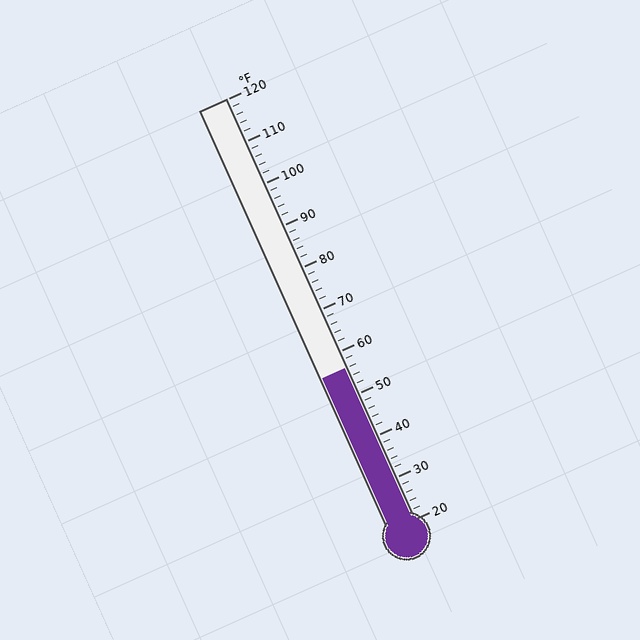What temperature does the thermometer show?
The thermometer shows approximately 56°F.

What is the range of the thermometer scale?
The thermometer scale ranges from 20°F to 120°F.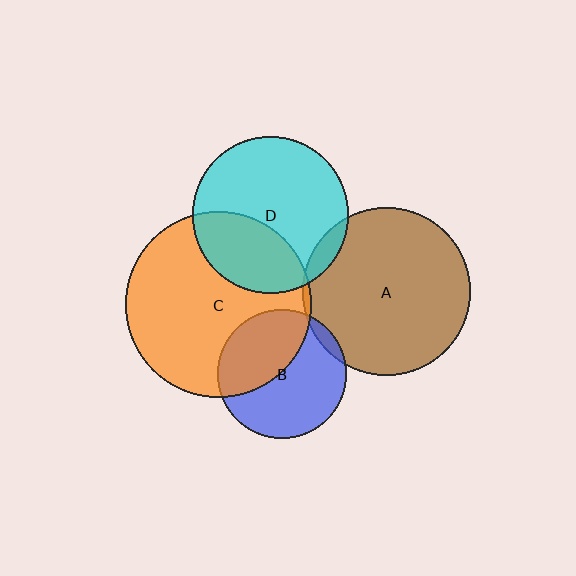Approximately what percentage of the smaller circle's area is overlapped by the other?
Approximately 40%.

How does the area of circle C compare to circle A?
Approximately 1.2 times.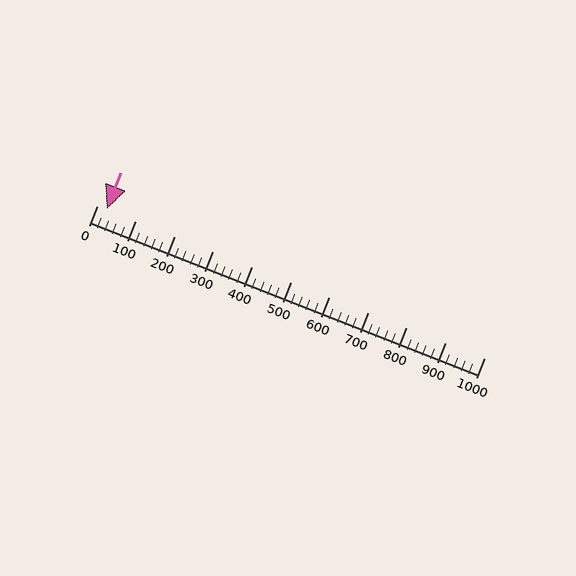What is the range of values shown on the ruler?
The ruler shows values from 0 to 1000.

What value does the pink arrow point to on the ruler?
The pink arrow points to approximately 26.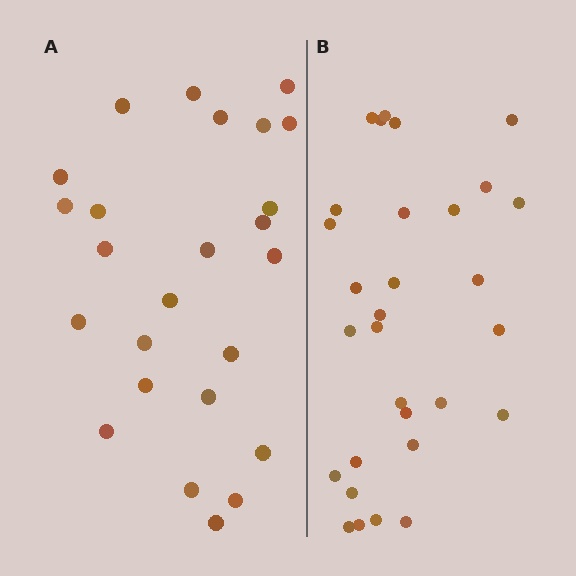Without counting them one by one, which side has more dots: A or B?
Region B (the right region) has more dots.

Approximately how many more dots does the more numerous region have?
Region B has about 5 more dots than region A.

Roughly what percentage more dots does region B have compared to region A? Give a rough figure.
About 20% more.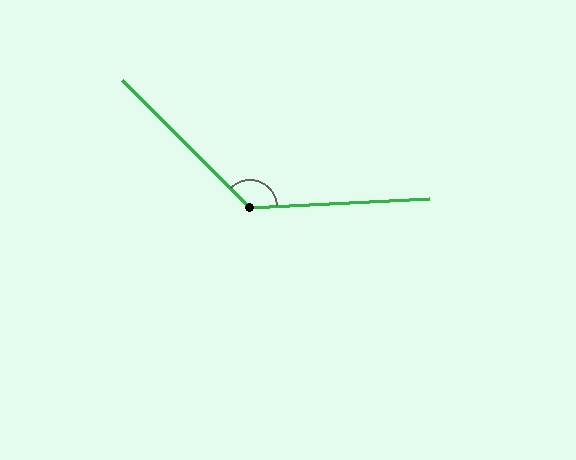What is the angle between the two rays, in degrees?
Approximately 132 degrees.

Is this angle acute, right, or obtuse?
It is obtuse.